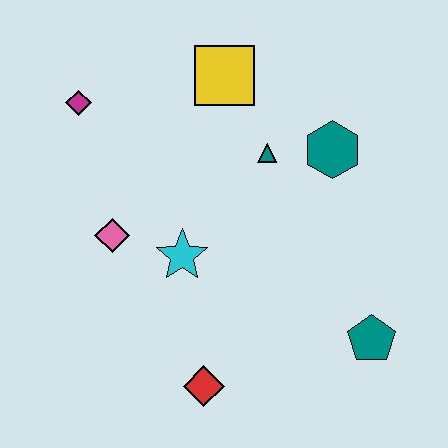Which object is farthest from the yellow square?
The red diamond is farthest from the yellow square.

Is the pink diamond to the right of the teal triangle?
No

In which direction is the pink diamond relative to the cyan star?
The pink diamond is to the left of the cyan star.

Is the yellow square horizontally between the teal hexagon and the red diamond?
Yes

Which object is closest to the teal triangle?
The teal hexagon is closest to the teal triangle.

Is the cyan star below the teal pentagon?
No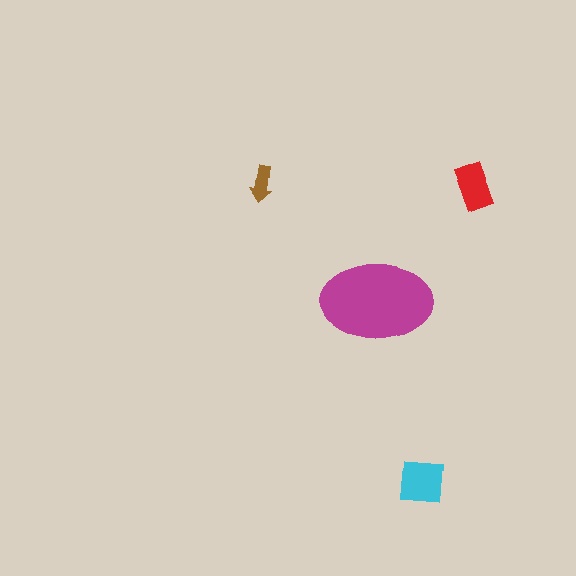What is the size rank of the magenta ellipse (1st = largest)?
1st.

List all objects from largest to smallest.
The magenta ellipse, the cyan square, the red rectangle, the brown arrow.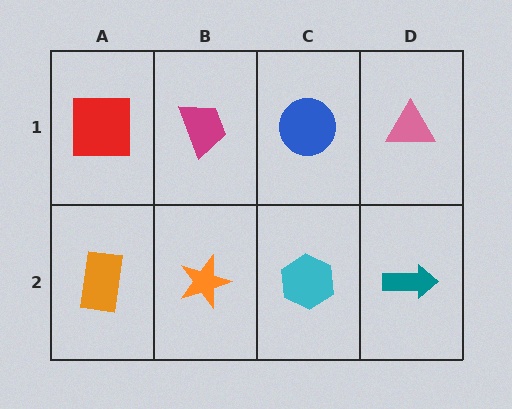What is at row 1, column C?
A blue circle.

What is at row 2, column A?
An orange rectangle.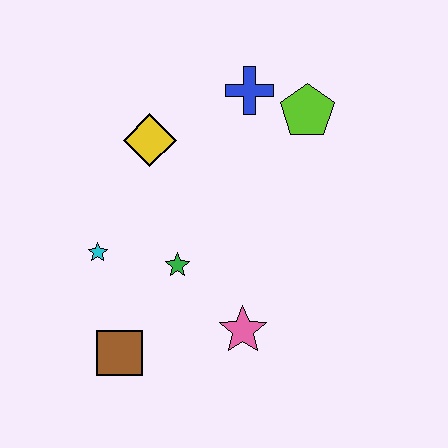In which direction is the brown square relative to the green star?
The brown square is below the green star.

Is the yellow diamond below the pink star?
No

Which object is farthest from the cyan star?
The lime pentagon is farthest from the cyan star.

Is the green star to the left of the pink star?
Yes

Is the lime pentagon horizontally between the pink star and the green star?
No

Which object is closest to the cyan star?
The green star is closest to the cyan star.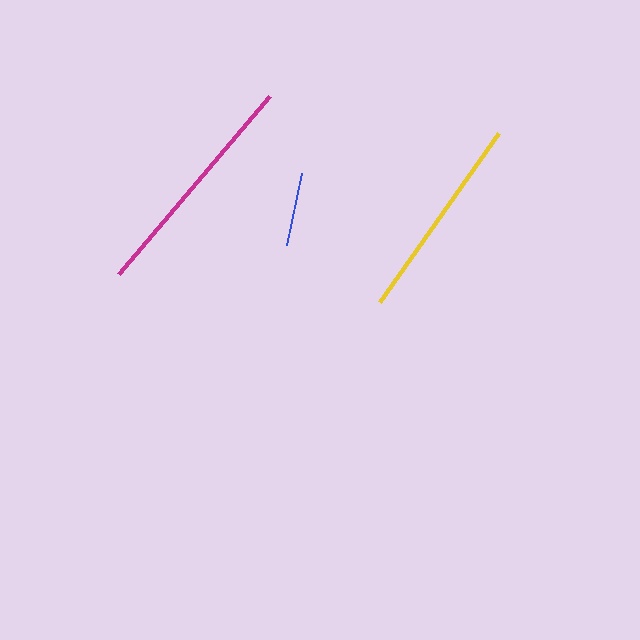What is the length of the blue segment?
The blue segment is approximately 74 pixels long.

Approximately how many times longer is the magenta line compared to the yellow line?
The magenta line is approximately 1.1 times the length of the yellow line.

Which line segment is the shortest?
The blue line is the shortest at approximately 74 pixels.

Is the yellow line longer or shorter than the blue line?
The yellow line is longer than the blue line.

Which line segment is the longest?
The magenta line is the longest at approximately 233 pixels.